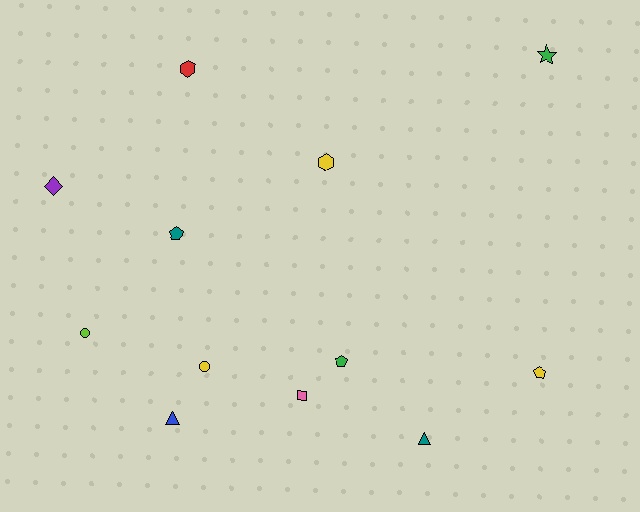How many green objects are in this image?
There are 2 green objects.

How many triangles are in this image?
There are 2 triangles.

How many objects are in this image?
There are 12 objects.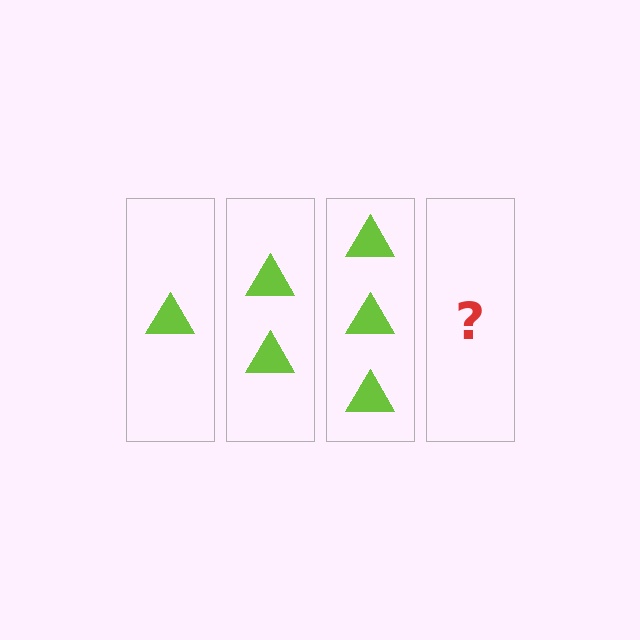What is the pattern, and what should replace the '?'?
The pattern is that each step adds one more triangle. The '?' should be 4 triangles.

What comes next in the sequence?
The next element should be 4 triangles.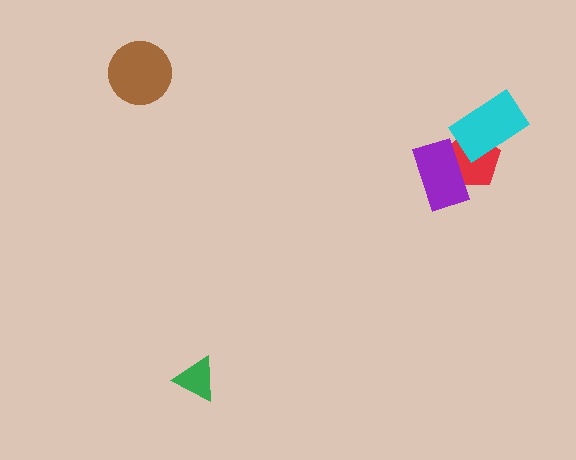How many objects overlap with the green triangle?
0 objects overlap with the green triangle.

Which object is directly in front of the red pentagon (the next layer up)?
The cyan rectangle is directly in front of the red pentagon.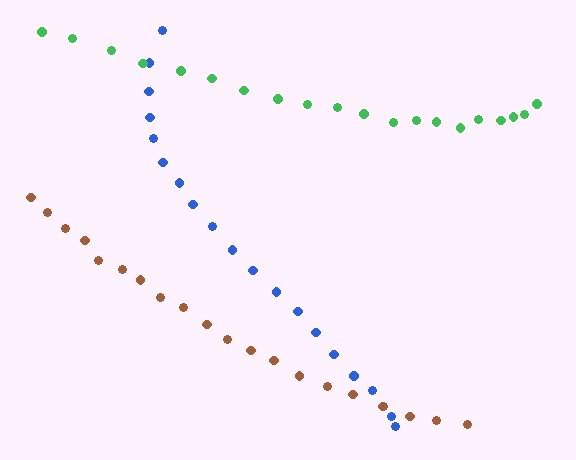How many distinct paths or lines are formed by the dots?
There are 3 distinct paths.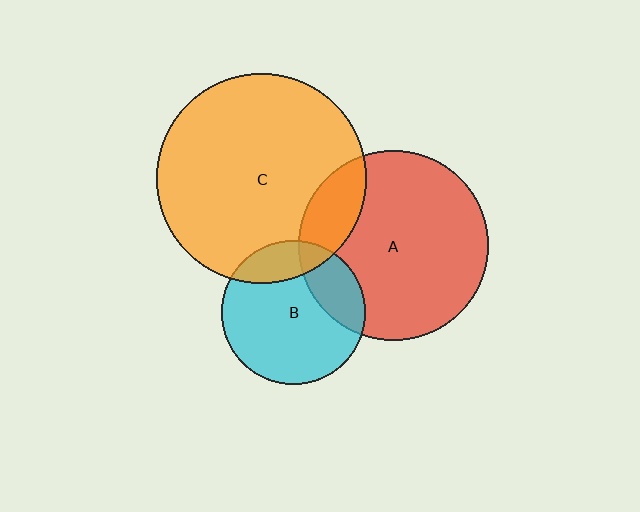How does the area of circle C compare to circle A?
Approximately 1.2 times.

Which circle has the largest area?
Circle C (orange).